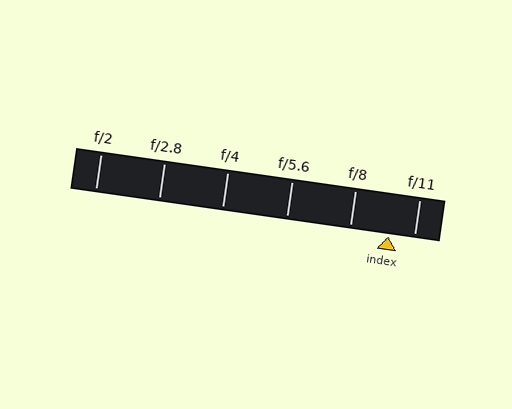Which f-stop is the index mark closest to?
The index mark is closest to f/11.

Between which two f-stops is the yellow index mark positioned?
The index mark is between f/8 and f/11.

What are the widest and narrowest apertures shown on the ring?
The widest aperture shown is f/2 and the narrowest is f/11.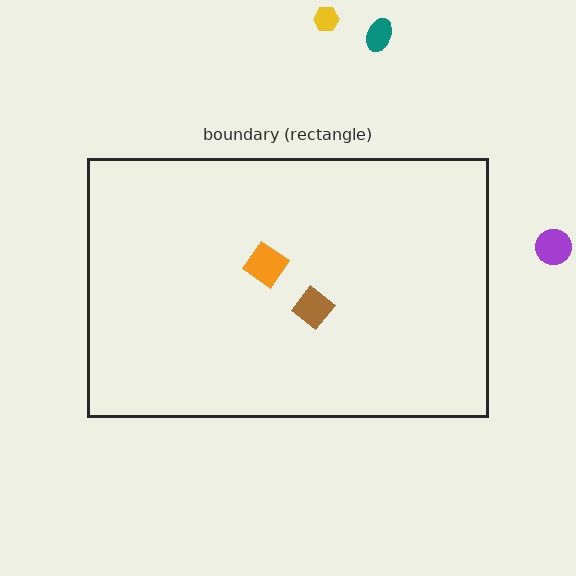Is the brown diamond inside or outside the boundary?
Inside.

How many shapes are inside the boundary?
2 inside, 3 outside.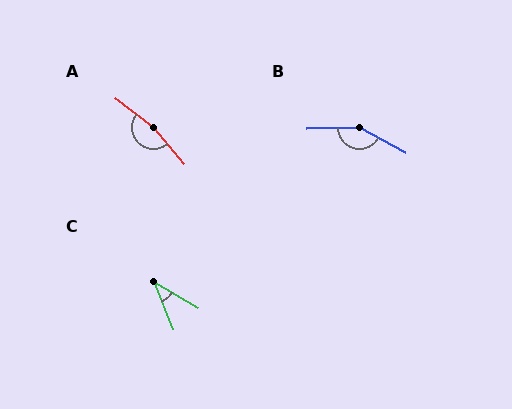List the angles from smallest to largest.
C (38°), B (150°), A (168°).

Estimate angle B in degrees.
Approximately 150 degrees.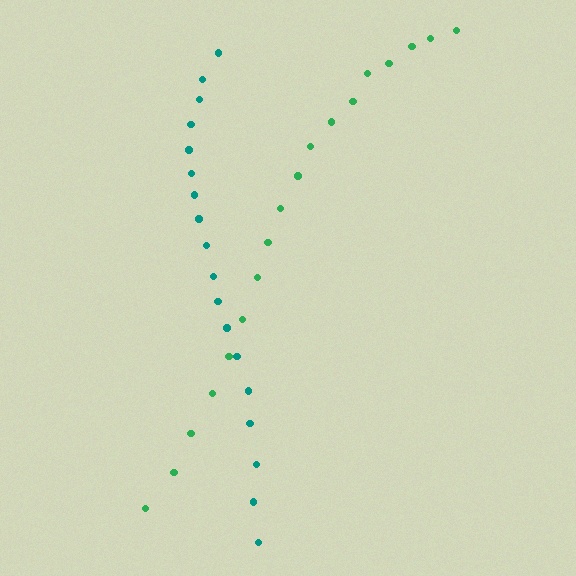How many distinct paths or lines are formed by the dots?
There are 2 distinct paths.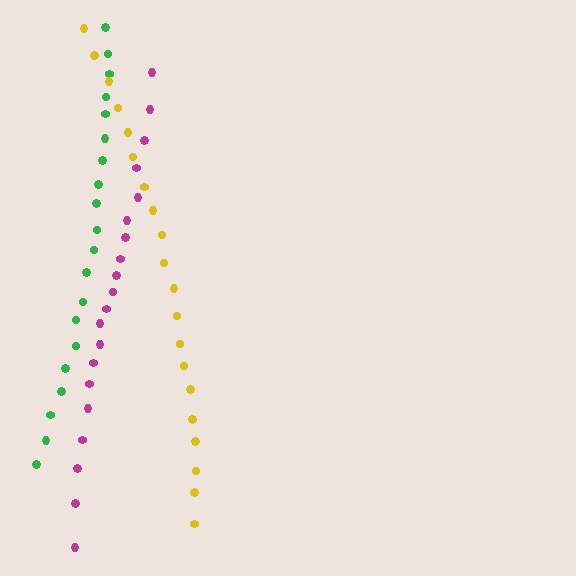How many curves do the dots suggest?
There are 3 distinct paths.